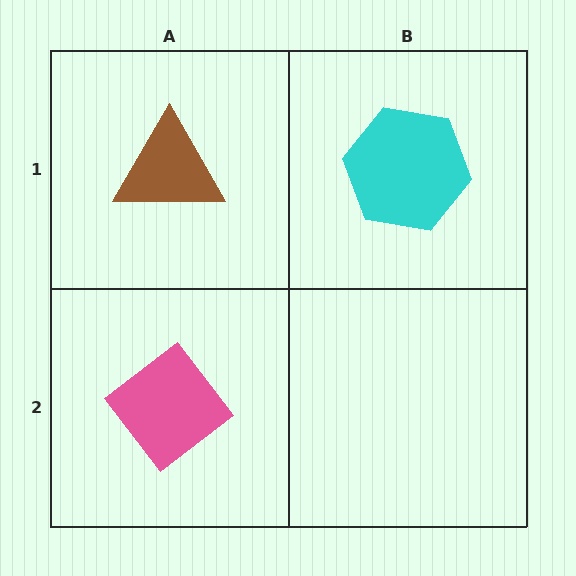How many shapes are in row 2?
1 shape.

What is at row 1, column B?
A cyan hexagon.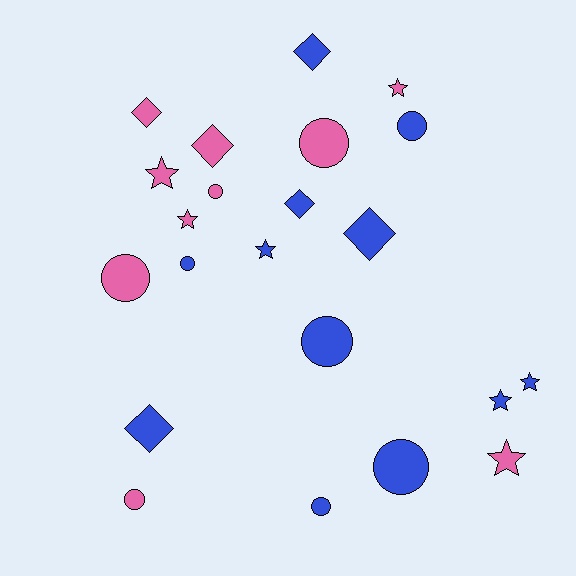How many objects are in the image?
There are 22 objects.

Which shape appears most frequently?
Circle, with 9 objects.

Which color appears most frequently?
Blue, with 12 objects.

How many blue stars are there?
There are 3 blue stars.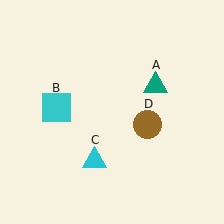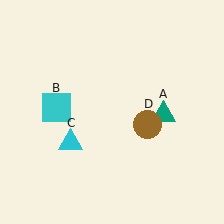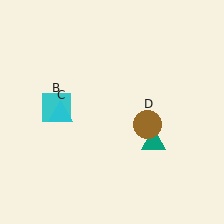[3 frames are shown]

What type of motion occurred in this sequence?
The teal triangle (object A), cyan triangle (object C) rotated clockwise around the center of the scene.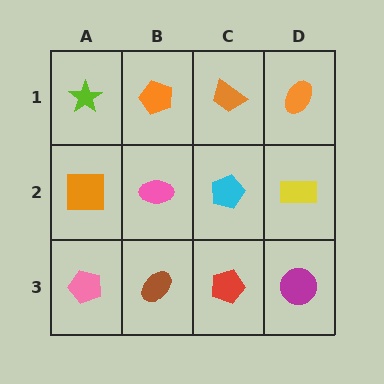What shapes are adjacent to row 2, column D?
An orange ellipse (row 1, column D), a magenta circle (row 3, column D), a cyan pentagon (row 2, column C).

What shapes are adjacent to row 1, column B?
A pink ellipse (row 2, column B), a lime star (row 1, column A), an orange trapezoid (row 1, column C).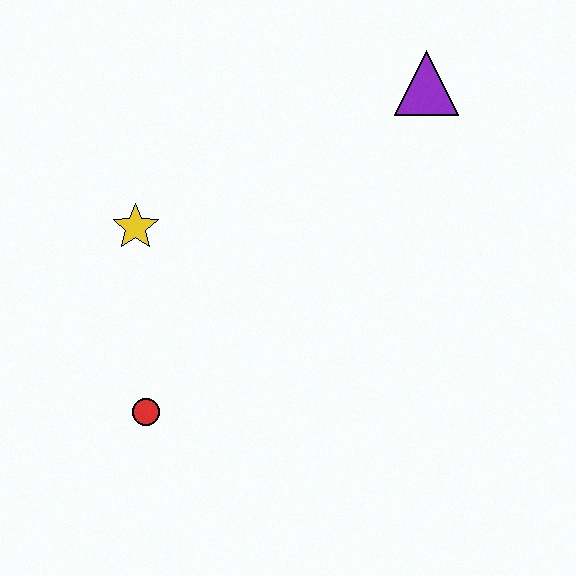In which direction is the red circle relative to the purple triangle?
The red circle is below the purple triangle.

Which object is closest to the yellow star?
The red circle is closest to the yellow star.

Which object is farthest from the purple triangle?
The red circle is farthest from the purple triangle.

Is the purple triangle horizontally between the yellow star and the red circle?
No